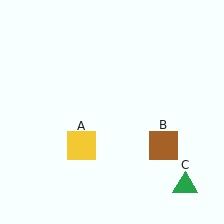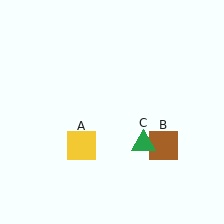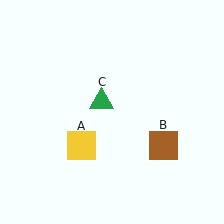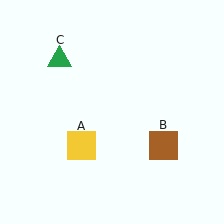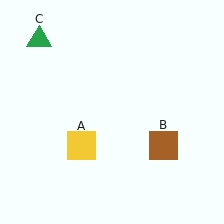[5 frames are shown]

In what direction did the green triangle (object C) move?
The green triangle (object C) moved up and to the left.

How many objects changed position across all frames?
1 object changed position: green triangle (object C).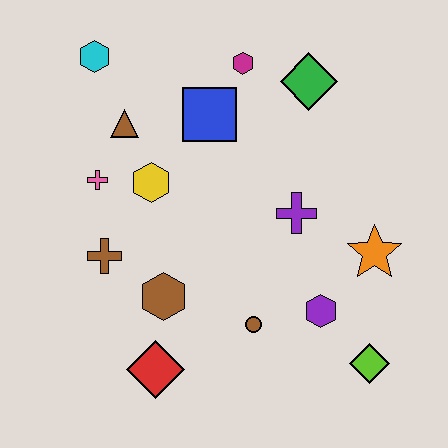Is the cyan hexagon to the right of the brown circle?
No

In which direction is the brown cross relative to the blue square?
The brown cross is below the blue square.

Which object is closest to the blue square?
The magenta hexagon is closest to the blue square.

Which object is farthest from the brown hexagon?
The green diamond is farthest from the brown hexagon.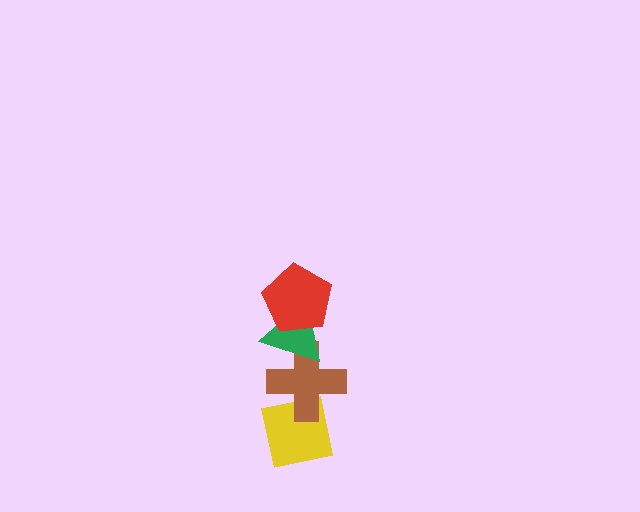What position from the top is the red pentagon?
The red pentagon is 1st from the top.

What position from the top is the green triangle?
The green triangle is 2nd from the top.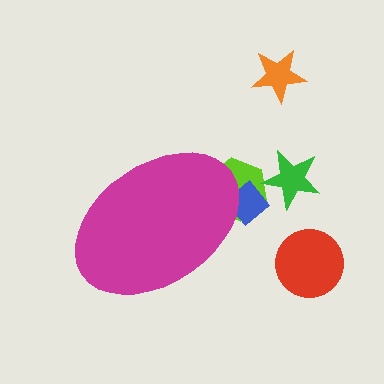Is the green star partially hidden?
No, the green star is fully visible.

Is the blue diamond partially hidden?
Yes, the blue diamond is partially hidden behind the magenta ellipse.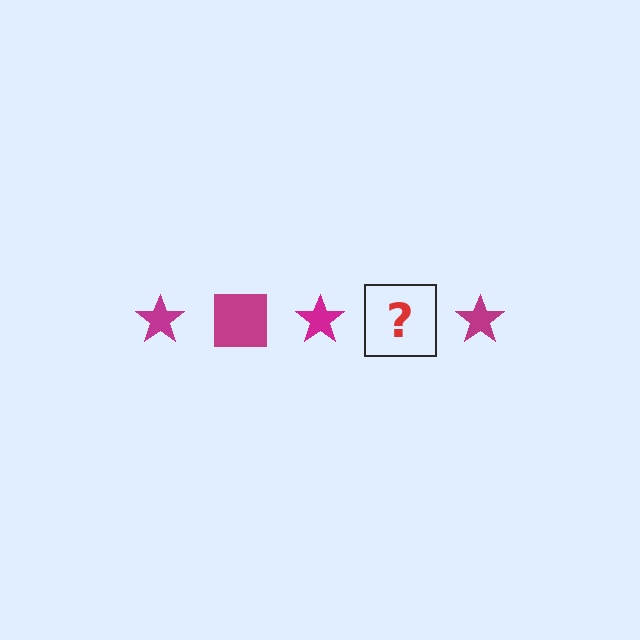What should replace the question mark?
The question mark should be replaced with a magenta square.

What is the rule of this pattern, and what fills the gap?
The rule is that the pattern cycles through star, square shapes in magenta. The gap should be filled with a magenta square.